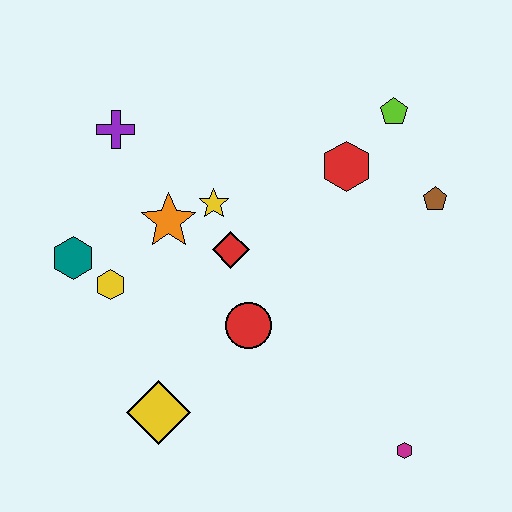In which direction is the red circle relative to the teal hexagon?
The red circle is to the right of the teal hexagon.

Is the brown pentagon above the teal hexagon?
Yes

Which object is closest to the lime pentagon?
The red hexagon is closest to the lime pentagon.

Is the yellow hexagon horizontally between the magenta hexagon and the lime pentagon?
No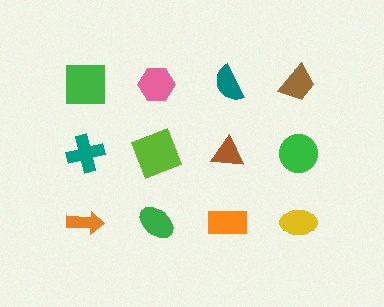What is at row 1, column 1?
A green square.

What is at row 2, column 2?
A lime square.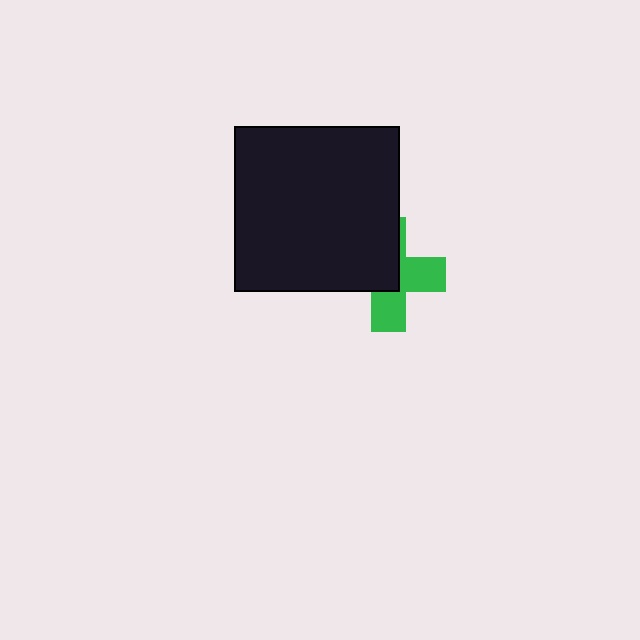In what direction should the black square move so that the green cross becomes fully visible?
The black square should move toward the upper-left. That is the shortest direction to clear the overlap and leave the green cross fully visible.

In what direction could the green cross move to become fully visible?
The green cross could move toward the lower-right. That would shift it out from behind the black square entirely.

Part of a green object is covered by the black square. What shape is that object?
It is a cross.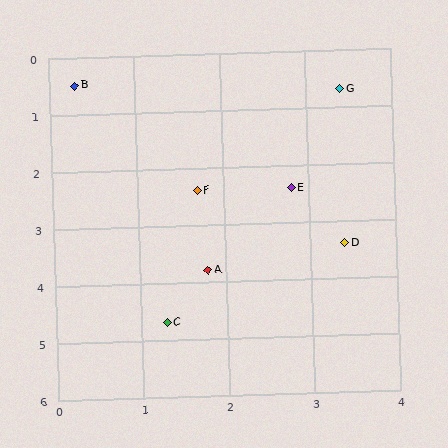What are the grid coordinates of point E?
Point E is at approximately (2.8, 2.4).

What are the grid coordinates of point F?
Point F is at approximately (1.7, 2.4).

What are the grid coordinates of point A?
Point A is at approximately (1.8, 3.8).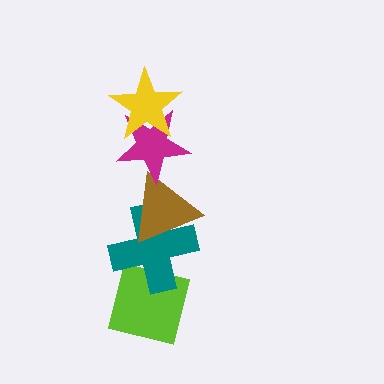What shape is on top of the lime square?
The teal cross is on top of the lime square.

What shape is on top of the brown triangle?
The magenta star is on top of the brown triangle.